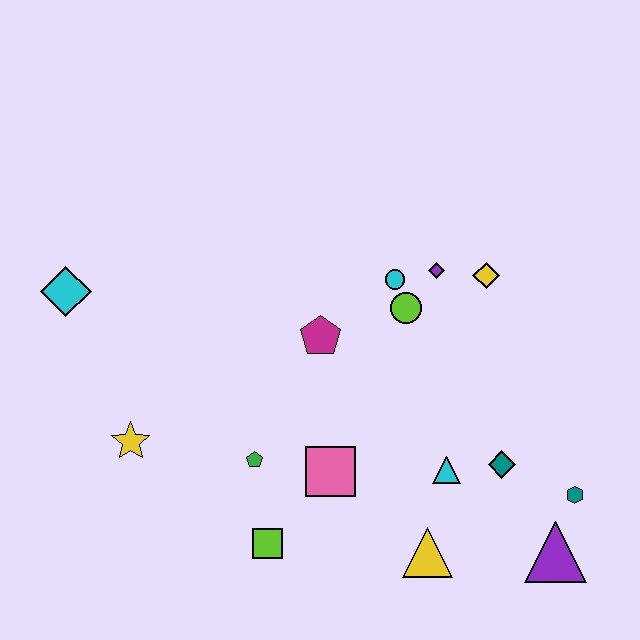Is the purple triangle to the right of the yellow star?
Yes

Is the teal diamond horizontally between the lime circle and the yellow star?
No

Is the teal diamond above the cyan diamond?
No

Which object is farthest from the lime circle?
The cyan diamond is farthest from the lime circle.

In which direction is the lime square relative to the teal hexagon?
The lime square is to the left of the teal hexagon.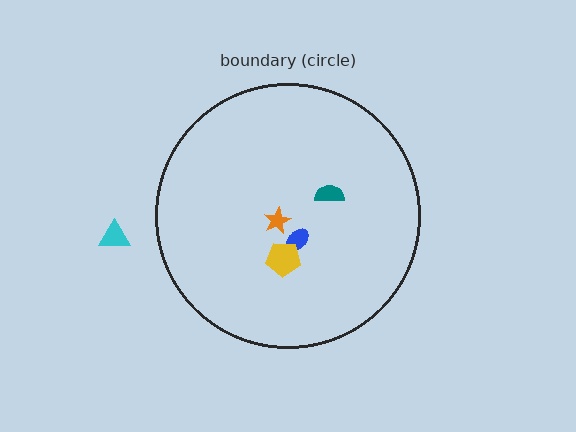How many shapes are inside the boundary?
4 inside, 1 outside.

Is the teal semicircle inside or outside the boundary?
Inside.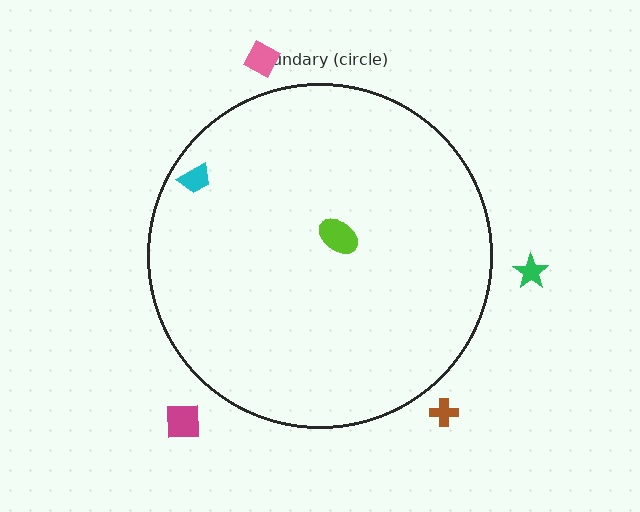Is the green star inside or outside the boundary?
Outside.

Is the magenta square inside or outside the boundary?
Outside.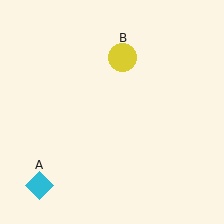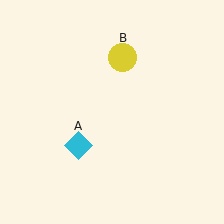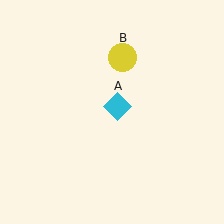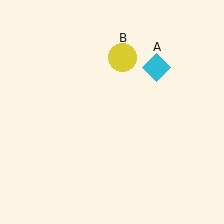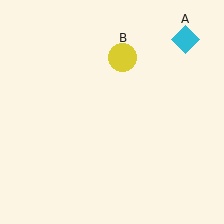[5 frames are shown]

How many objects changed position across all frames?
1 object changed position: cyan diamond (object A).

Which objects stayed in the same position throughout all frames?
Yellow circle (object B) remained stationary.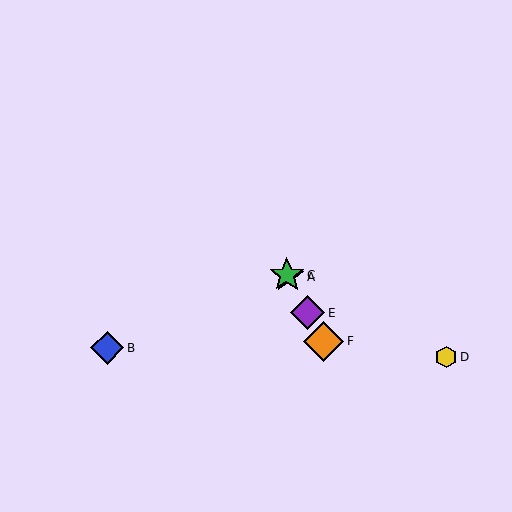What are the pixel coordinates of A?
Object A is at (288, 277).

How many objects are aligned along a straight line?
4 objects (A, C, E, F) are aligned along a straight line.